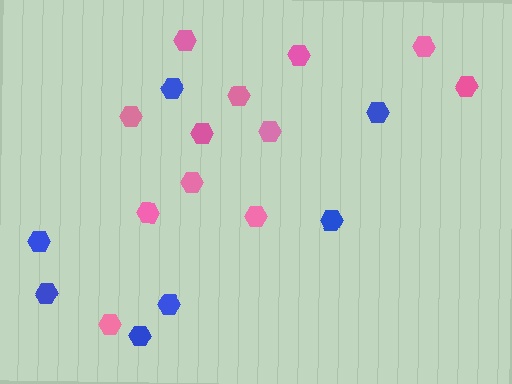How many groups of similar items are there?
There are 2 groups: one group of blue hexagons (7) and one group of pink hexagons (12).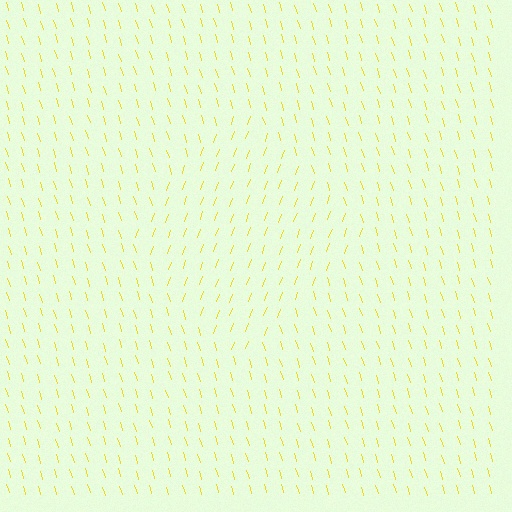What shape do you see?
I see a diamond.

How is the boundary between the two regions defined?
The boundary is defined purely by a change in line orientation (approximately 37 degrees difference). All lines are the same color and thickness.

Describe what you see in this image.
The image is filled with small yellow line segments. A diamond region in the image has lines oriented differently from the surrounding lines, creating a visible texture boundary.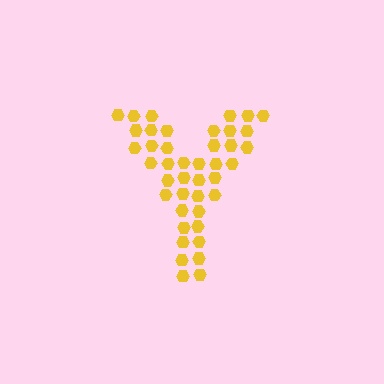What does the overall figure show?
The overall figure shows the letter Y.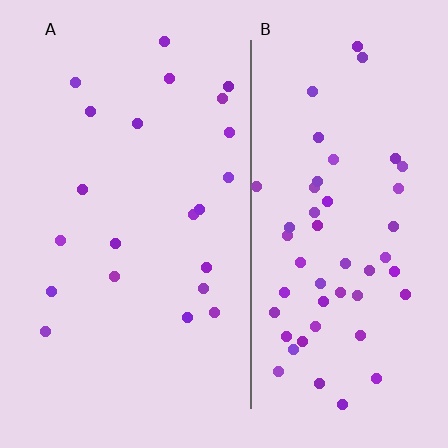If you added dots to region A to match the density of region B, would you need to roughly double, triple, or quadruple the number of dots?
Approximately double.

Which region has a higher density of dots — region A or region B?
B (the right).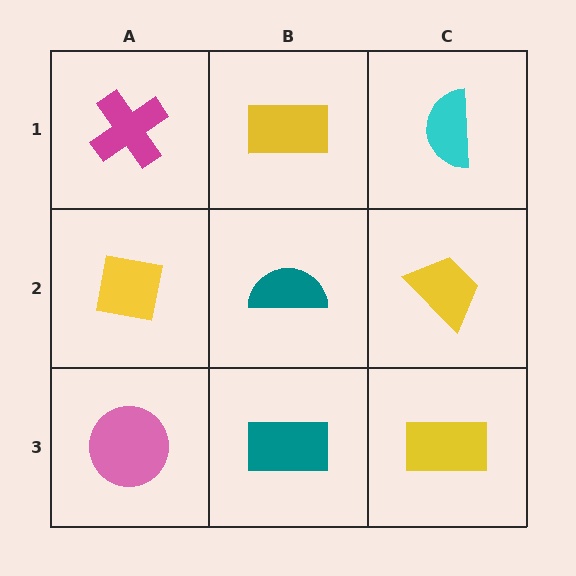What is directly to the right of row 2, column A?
A teal semicircle.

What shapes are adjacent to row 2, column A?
A magenta cross (row 1, column A), a pink circle (row 3, column A), a teal semicircle (row 2, column B).